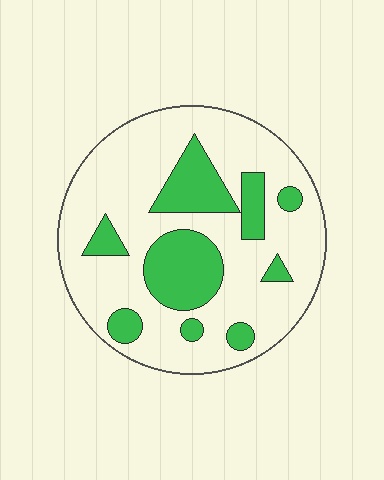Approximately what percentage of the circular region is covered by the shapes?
Approximately 25%.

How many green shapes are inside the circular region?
9.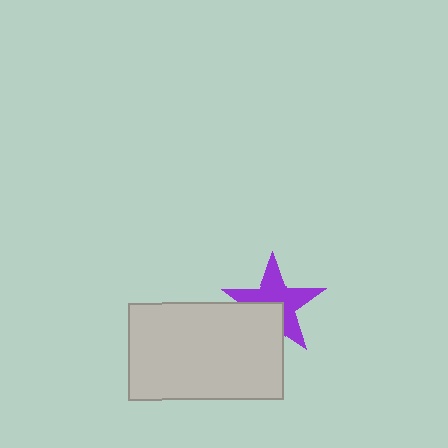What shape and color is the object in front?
The object in front is a light gray rectangle.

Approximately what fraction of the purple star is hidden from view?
Roughly 37% of the purple star is hidden behind the light gray rectangle.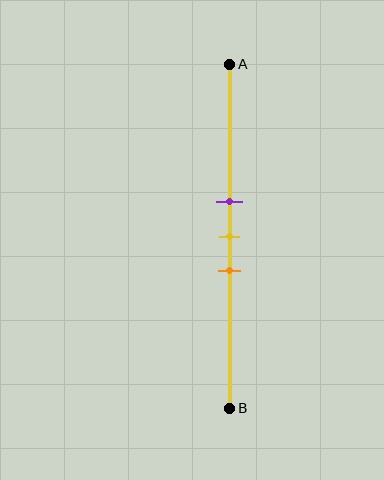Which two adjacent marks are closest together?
The purple and yellow marks are the closest adjacent pair.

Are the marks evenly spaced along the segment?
Yes, the marks are approximately evenly spaced.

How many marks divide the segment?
There are 3 marks dividing the segment.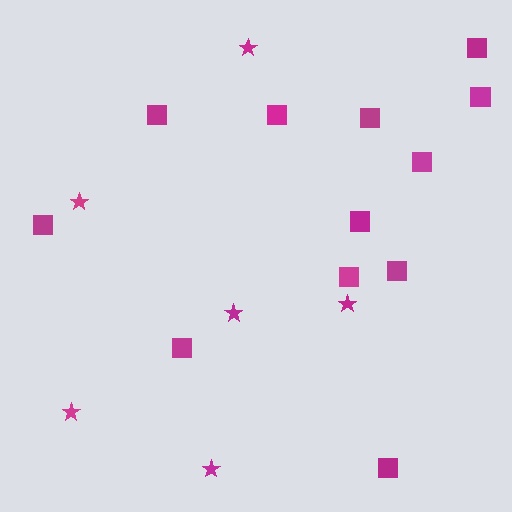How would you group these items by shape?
There are 2 groups: one group of squares (12) and one group of stars (6).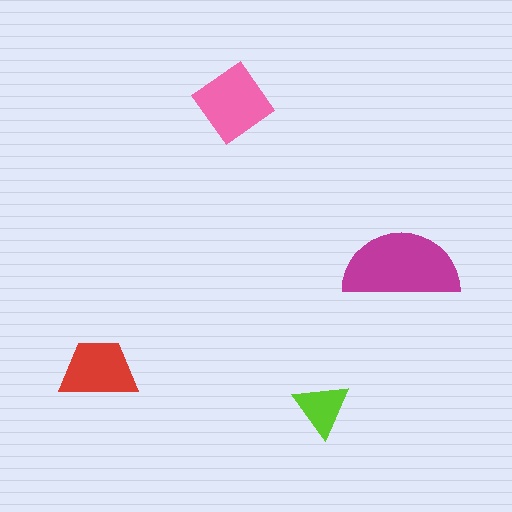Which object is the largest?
The magenta semicircle.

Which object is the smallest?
The lime triangle.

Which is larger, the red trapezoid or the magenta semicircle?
The magenta semicircle.